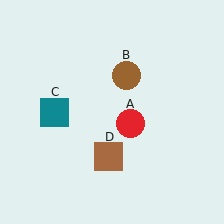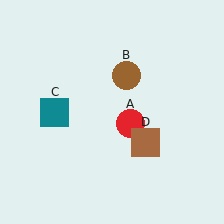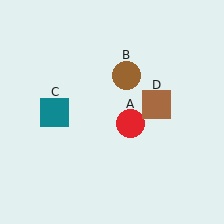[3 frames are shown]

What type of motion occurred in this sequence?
The brown square (object D) rotated counterclockwise around the center of the scene.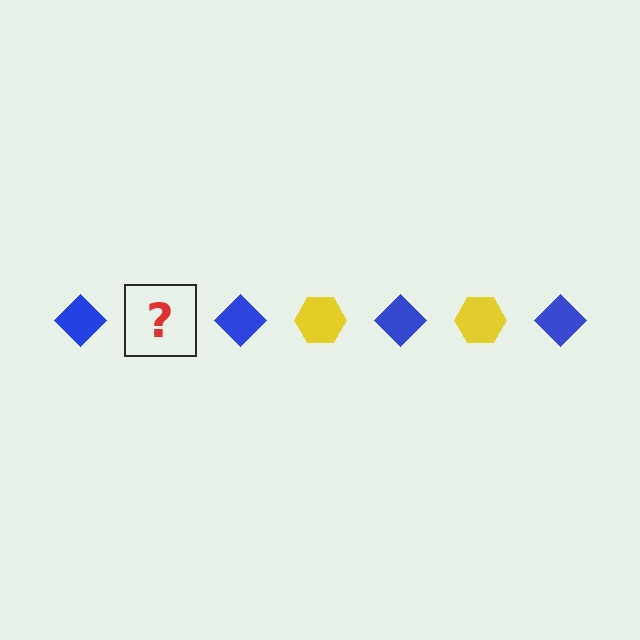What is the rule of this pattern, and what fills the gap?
The rule is that the pattern alternates between blue diamond and yellow hexagon. The gap should be filled with a yellow hexagon.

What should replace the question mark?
The question mark should be replaced with a yellow hexagon.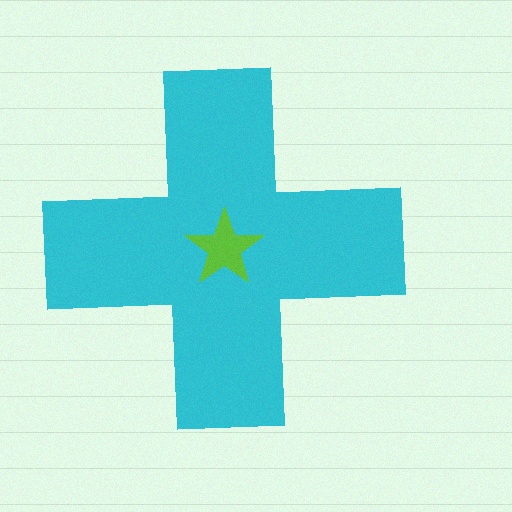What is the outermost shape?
The cyan cross.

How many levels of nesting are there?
2.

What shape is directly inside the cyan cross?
The lime star.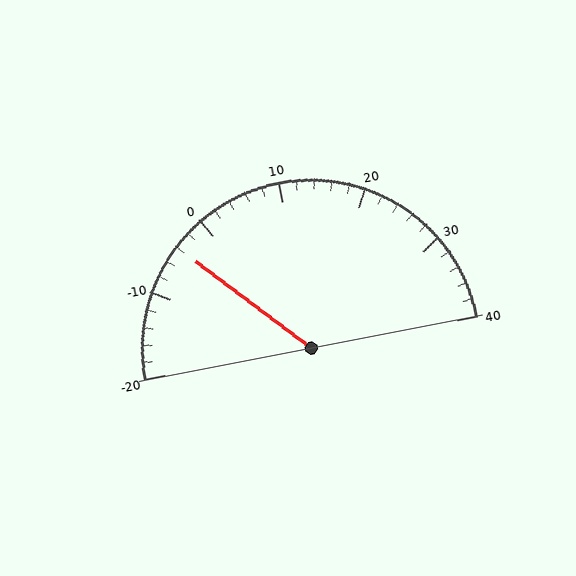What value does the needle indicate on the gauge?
The needle indicates approximately -4.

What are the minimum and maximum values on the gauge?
The gauge ranges from -20 to 40.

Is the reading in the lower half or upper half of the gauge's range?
The reading is in the lower half of the range (-20 to 40).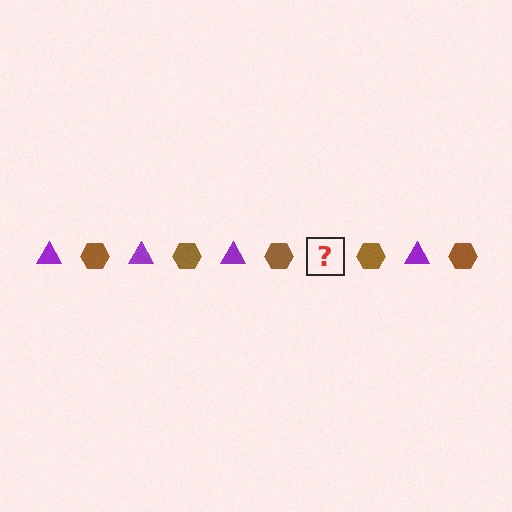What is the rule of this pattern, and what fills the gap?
The rule is that the pattern alternates between purple triangle and brown hexagon. The gap should be filled with a purple triangle.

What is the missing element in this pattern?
The missing element is a purple triangle.